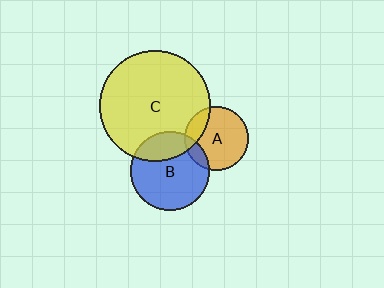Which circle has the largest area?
Circle C (yellow).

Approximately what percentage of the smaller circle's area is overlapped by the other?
Approximately 15%.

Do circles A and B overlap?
Yes.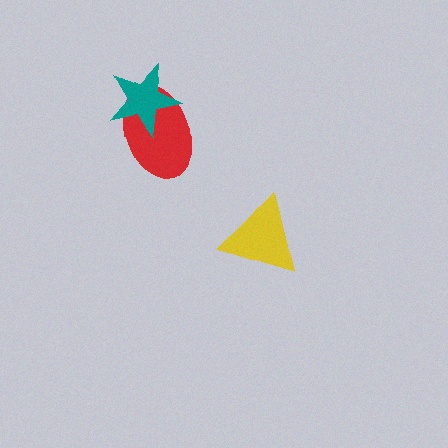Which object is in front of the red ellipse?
The teal star is in front of the red ellipse.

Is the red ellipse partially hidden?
Yes, it is partially covered by another shape.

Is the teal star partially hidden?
No, no other shape covers it.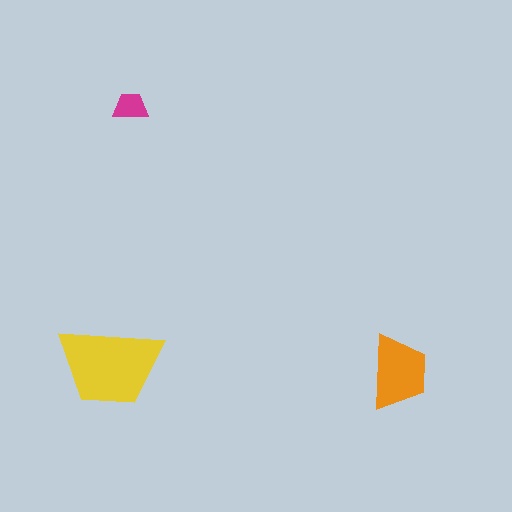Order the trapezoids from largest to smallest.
the yellow one, the orange one, the magenta one.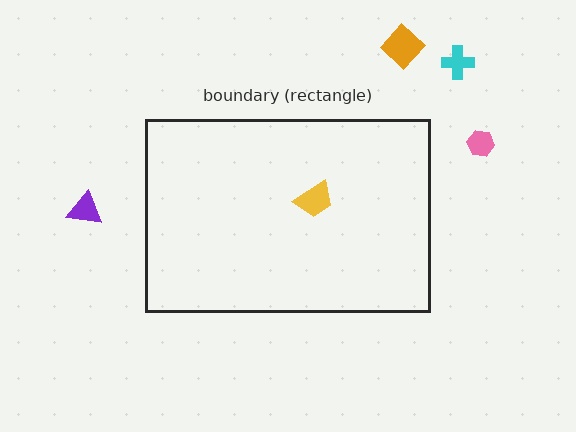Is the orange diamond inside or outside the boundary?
Outside.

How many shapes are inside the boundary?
1 inside, 4 outside.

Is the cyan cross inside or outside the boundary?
Outside.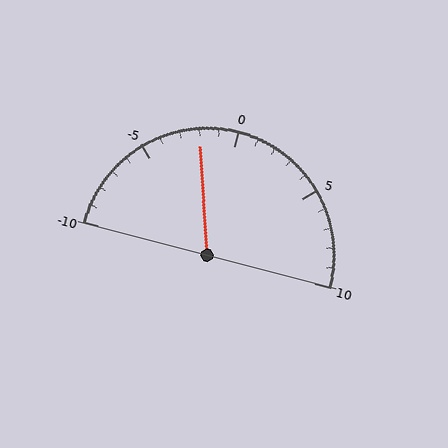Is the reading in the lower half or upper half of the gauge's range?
The reading is in the lower half of the range (-10 to 10).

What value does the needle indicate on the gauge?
The needle indicates approximately -2.